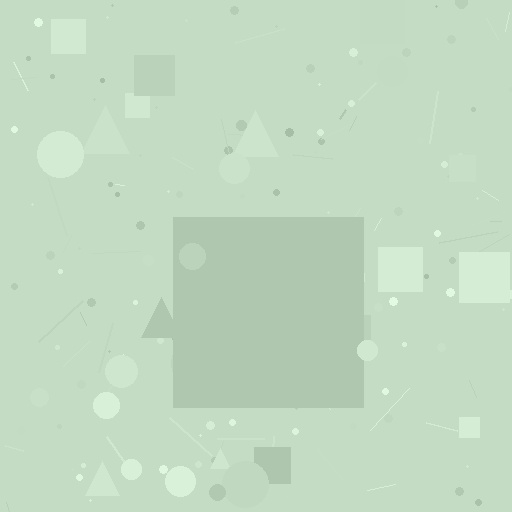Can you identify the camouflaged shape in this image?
The camouflaged shape is a square.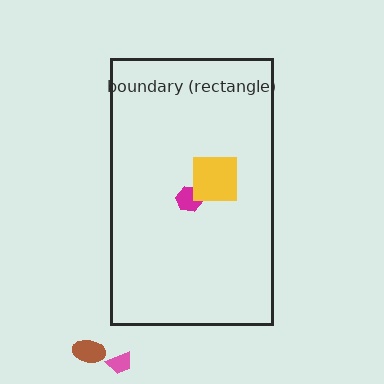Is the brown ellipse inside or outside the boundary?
Outside.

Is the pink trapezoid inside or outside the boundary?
Outside.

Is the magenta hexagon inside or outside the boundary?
Inside.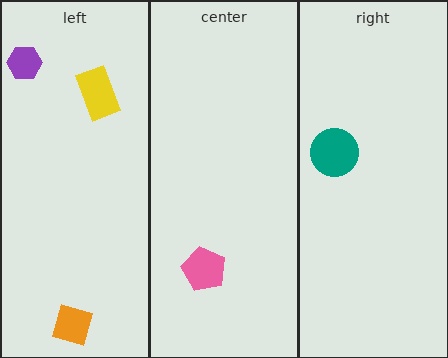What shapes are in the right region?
The teal circle.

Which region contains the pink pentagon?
The center region.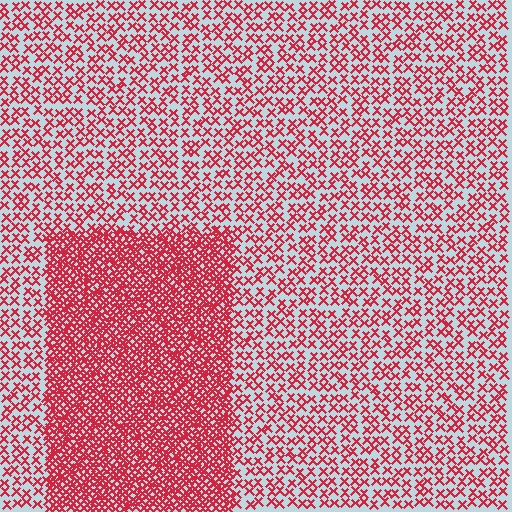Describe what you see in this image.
The image contains small red elements arranged at two different densities. A rectangle-shaped region is visible where the elements are more densely packed than the surrounding area.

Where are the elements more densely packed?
The elements are more densely packed inside the rectangle boundary.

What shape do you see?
I see a rectangle.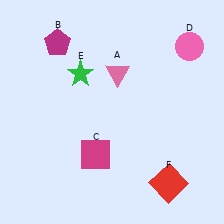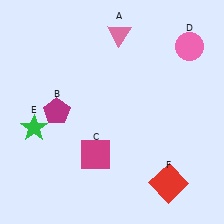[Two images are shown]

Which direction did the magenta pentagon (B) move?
The magenta pentagon (B) moved down.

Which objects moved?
The objects that moved are: the pink triangle (A), the magenta pentagon (B), the green star (E).